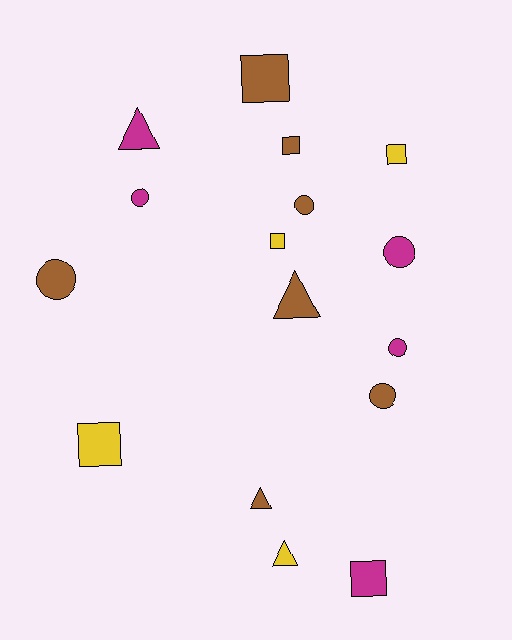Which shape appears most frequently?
Circle, with 6 objects.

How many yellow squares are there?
There are 3 yellow squares.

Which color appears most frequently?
Brown, with 7 objects.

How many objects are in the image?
There are 16 objects.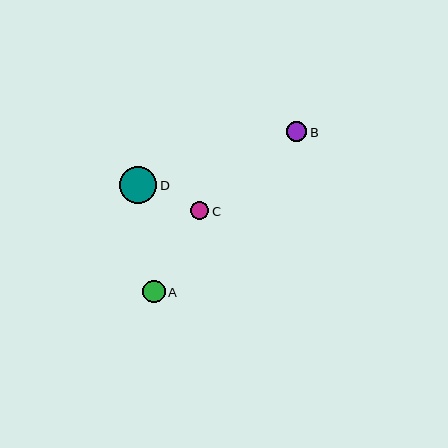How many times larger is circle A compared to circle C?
Circle A is approximately 1.2 times the size of circle C.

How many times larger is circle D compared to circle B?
Circle D is approximately 1.8 times the size of circle B.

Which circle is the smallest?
Circle C is the smallest with a size of approximately 18 pixels.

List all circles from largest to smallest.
From largest to smallest: D, A, B, C.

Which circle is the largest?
Circle D is the largest with a size of approximately 37 pixels.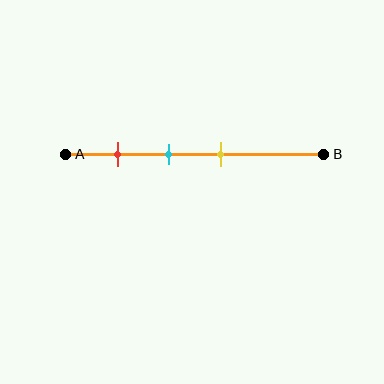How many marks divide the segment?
There are 3 marks dividing the segment.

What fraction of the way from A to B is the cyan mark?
The cyan mark is approximately 40% (0.4) of the way from A to B.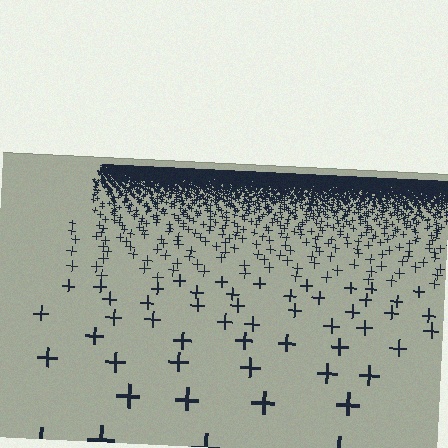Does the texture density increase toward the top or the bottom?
Density increases toward the top.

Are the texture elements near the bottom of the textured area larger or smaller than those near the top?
Larger. Near the bottom, elements are closer to the viewer and appear at a bigger on-screen size.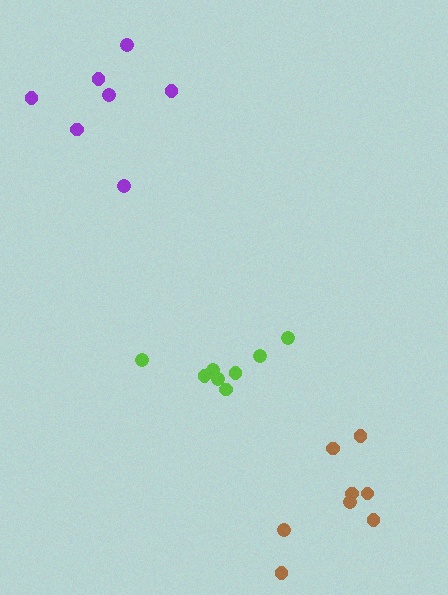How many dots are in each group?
Group 1: 8 dots, Group 2: 8 dots, Group 3: 7 dots (23 total).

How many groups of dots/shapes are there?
There are 3 groups.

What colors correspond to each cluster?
The clusters are colored: lime, brown, purple.